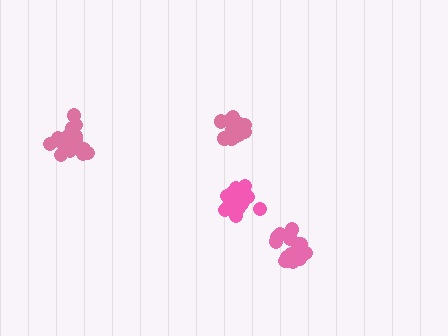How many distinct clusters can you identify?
There are 4 distinct clusters.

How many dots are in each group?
Group 1: 21 dots, Group 2: 15 dots, Group 3: 19 dots, Group 4: 19 dots (74 total).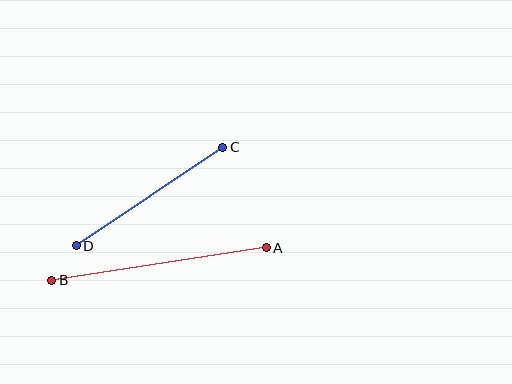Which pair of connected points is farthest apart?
Points A and B are farthest apart.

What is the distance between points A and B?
The distance is approximately 217 pixels.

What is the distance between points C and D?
The distance is approximately 177 pixels.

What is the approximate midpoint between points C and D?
The midpoint is at approximately (150, 196) pixels.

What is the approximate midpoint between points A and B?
The midpoint is at approximately (159, 264) pixels.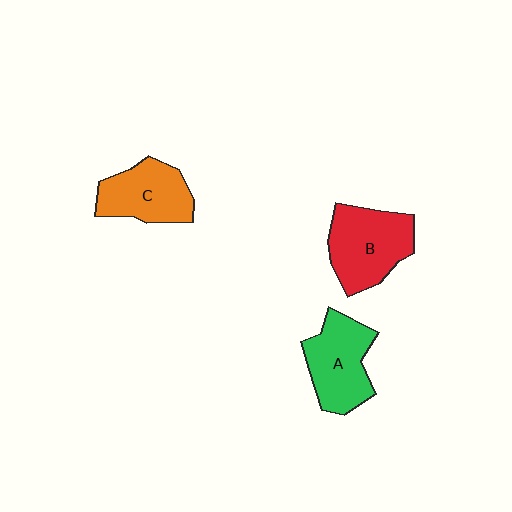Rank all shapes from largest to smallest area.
From largest to smallest: B (red), A (green), C (orange).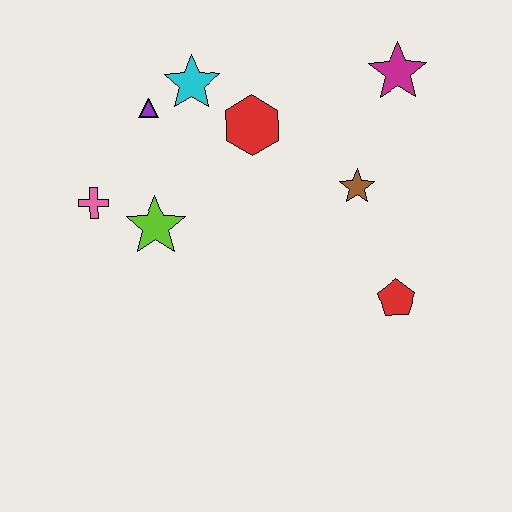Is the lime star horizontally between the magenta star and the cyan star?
No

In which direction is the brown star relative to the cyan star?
The brown star is to the right of the cyan star.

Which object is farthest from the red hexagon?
The red pentagon is farthest from the red hexagon.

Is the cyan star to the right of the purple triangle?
Yes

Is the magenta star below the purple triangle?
No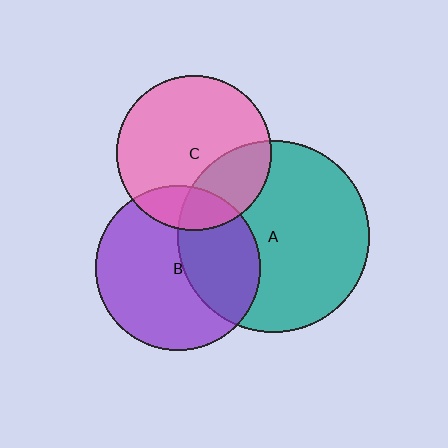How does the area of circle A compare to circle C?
Approximately 1.5 times.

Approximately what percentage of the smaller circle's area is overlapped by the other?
Approximately 20%.